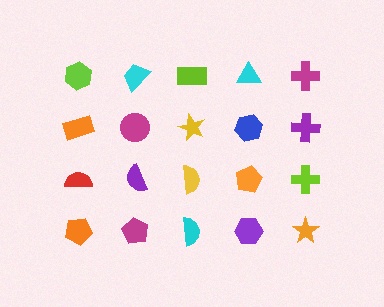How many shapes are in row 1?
5 shapes.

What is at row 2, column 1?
An orange rectangle.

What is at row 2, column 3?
A yellow star.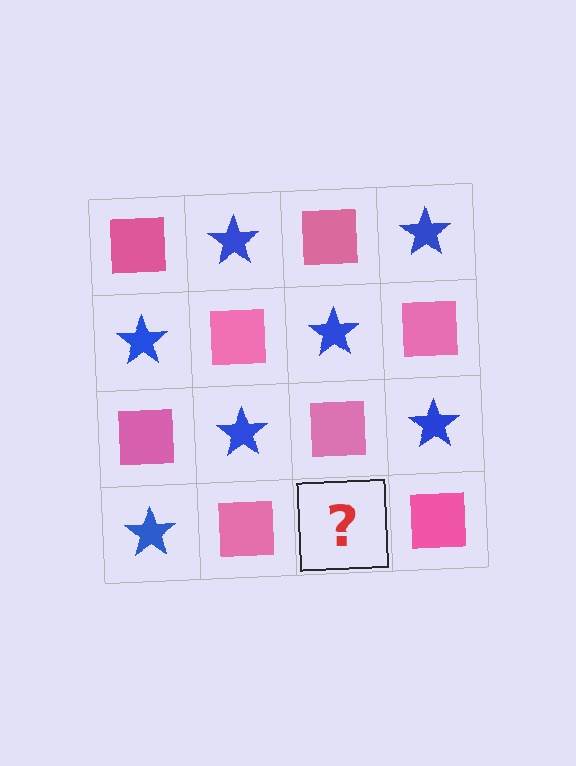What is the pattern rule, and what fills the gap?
The rule is that it alternates pink square and blue star in a checkerboard pattern. The gap should be filled with a blue star.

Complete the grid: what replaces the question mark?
The question mark should be replaced with a blue star.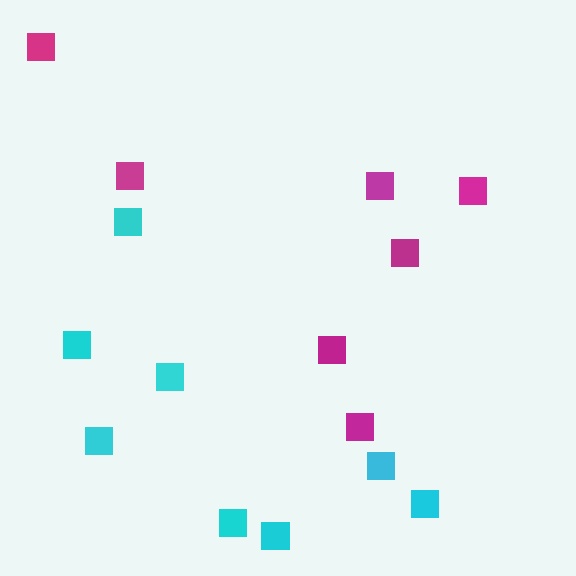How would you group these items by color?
There are 2 groups: one group of magenta squares (7) and one group of cyan squares (8).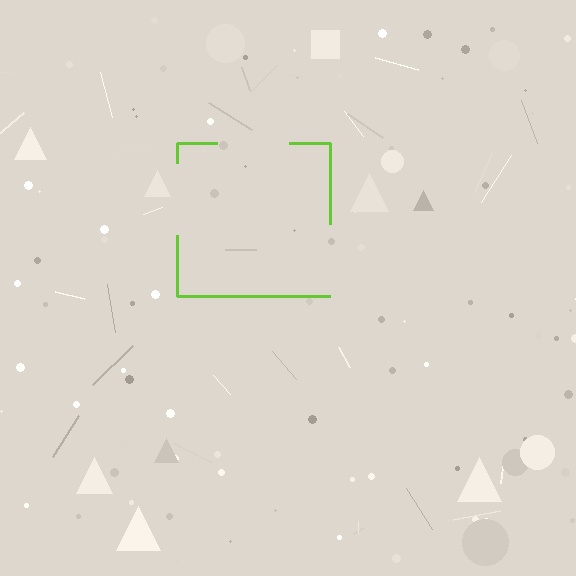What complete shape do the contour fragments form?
The contour fragments form a square.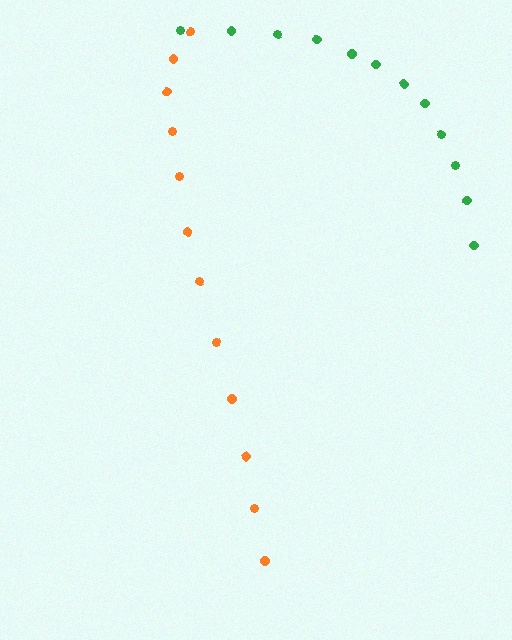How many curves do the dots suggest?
There are 2 distinct paths.